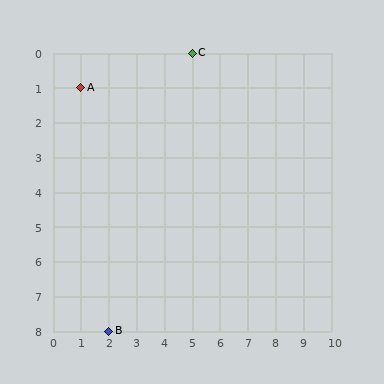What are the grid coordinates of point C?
Point C is at grid coordinates (5, 0).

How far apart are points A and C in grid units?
Points A and C are 4 columns and 1 row apart (about 4.1 grid units diagonally).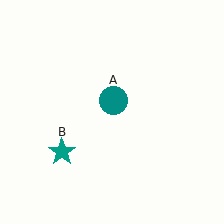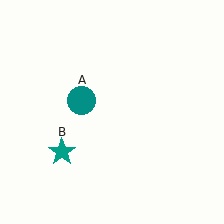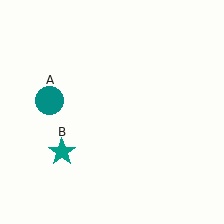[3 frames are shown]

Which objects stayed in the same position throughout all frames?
Teal star (object B) remained stationary.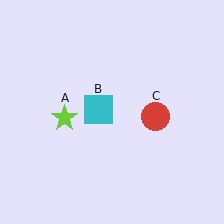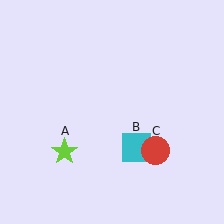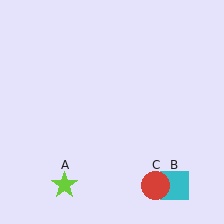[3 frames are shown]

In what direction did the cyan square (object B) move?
The cyan square (object B) moved down and to the right.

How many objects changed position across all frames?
3 objects changed position: lime star (object A), cyan square (object B), red circle (object C).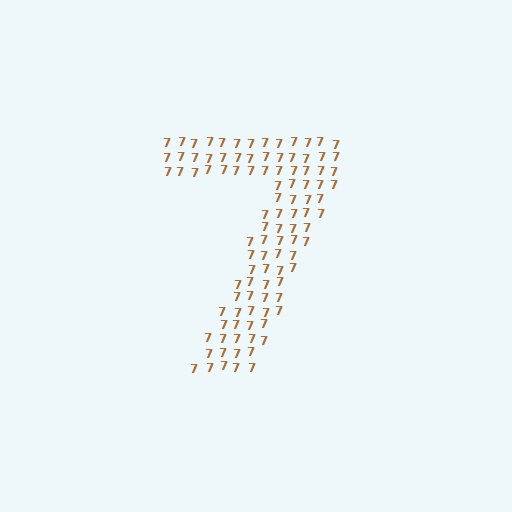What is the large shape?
The large shape is the digit 7.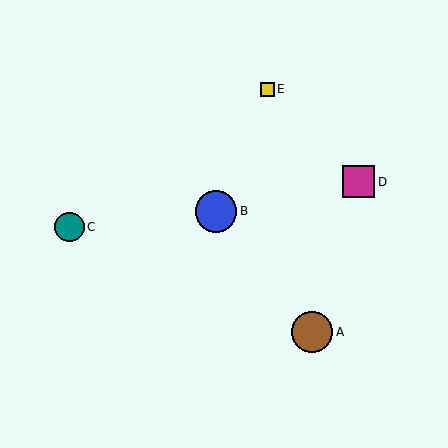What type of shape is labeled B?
Shape B is a blue circle.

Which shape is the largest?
The blue circle (labeled B) is the largest.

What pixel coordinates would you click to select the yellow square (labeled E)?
Click at (267, 89) to select the yellow square E.